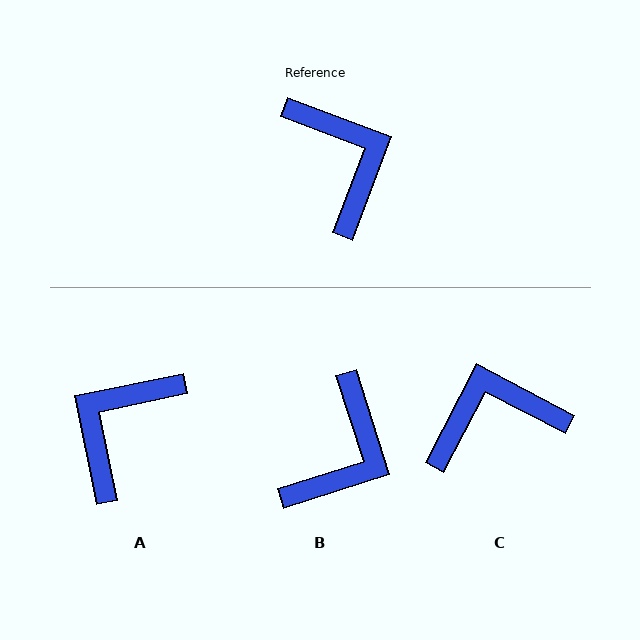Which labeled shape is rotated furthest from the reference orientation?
A, about 122 degrees away.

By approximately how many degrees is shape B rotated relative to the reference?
Approximately 52 degrees clockwise.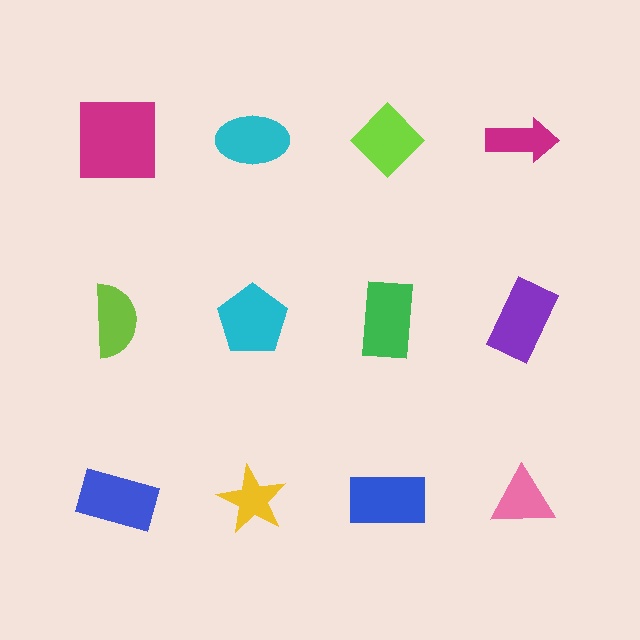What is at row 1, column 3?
A lime diamond.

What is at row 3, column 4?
A pink triangle.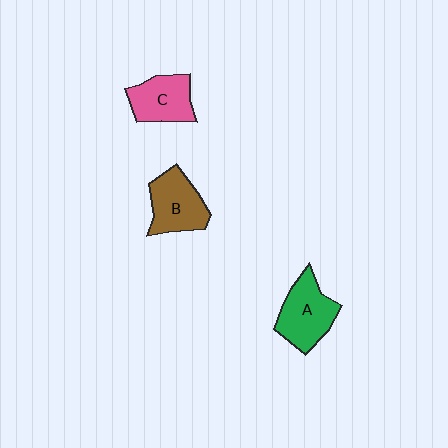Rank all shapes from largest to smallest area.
From largest to smallest: A (green), B (brown), C (pink).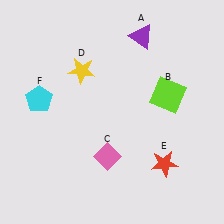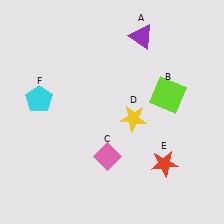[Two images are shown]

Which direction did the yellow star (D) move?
The yellow star (D) moved right.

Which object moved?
The yellow star (D) moved right.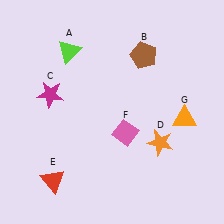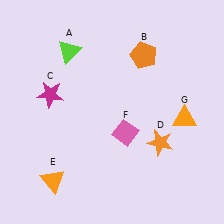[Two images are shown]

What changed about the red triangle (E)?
In Image 1, E is red. In Image 2, it changed to orange.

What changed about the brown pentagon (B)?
In Image 1, B is brown. In Image 2, it changed to orange.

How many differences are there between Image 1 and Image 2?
There are 2 differences between the two images.